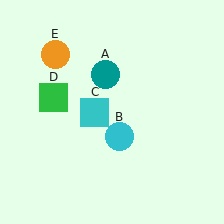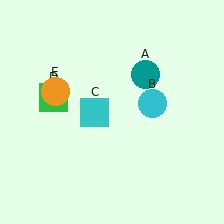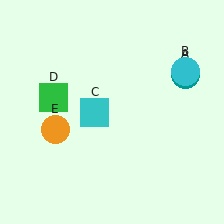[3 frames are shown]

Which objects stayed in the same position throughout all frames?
Cyan square (object C) and green square (object D) remained stationary.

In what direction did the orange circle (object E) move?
The orange circle (object E) moved down.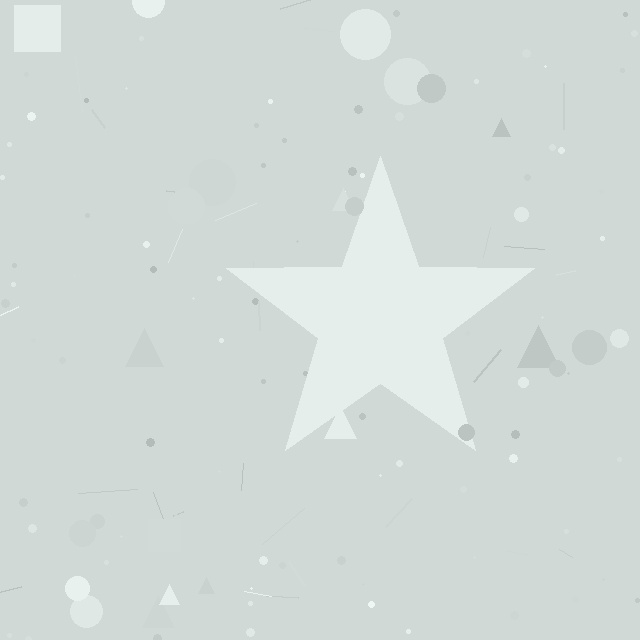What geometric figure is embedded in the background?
A star is embedded in the background.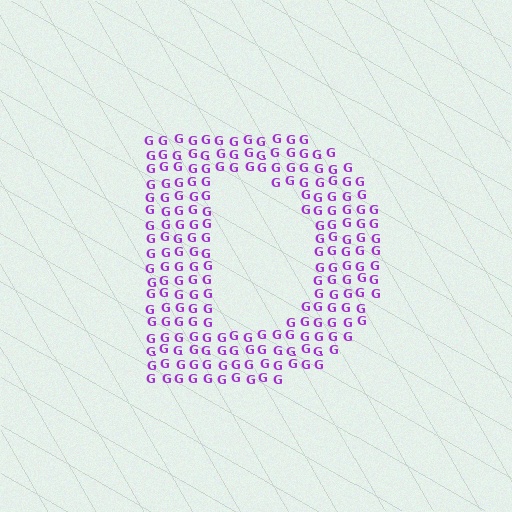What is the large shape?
The large shape is the letter D.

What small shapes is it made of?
It is made of small letter G's.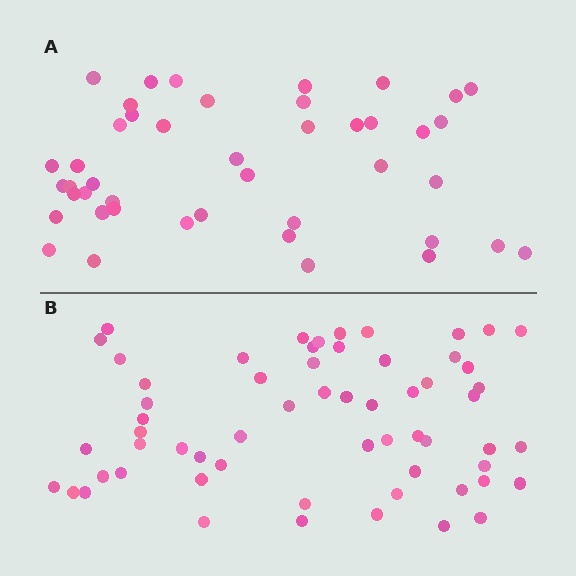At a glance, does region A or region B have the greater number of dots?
Region B (the bottom region) has more dots.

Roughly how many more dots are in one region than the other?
Region B has approximately 15 more dots than region A.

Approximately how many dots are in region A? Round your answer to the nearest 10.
About 40 dots. (The exact count is 44, which rounds to 40.)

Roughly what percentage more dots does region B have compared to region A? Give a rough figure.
About 35% more.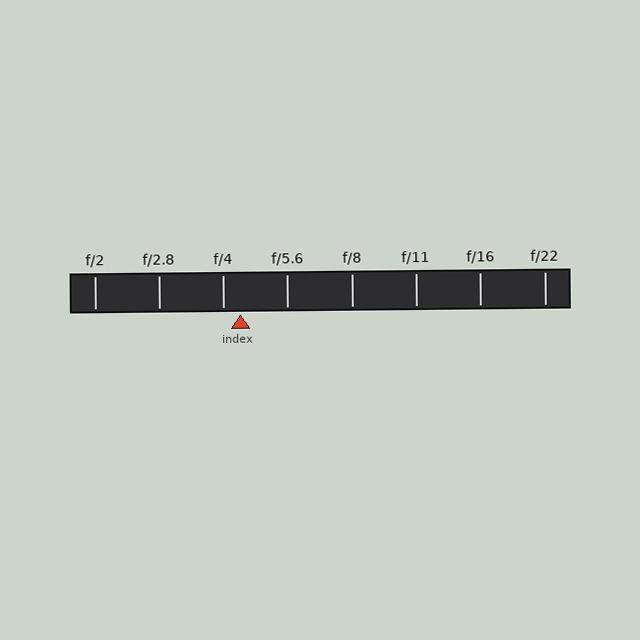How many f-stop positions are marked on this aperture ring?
There are 8 f-stop positions marked.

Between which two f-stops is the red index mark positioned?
The index mark is between f/4 and f/5.6.